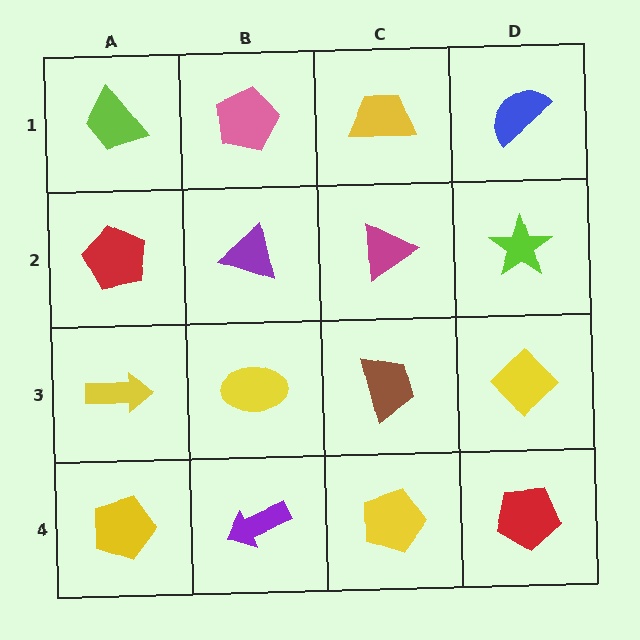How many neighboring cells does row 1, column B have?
3.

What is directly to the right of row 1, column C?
A blue semicircle.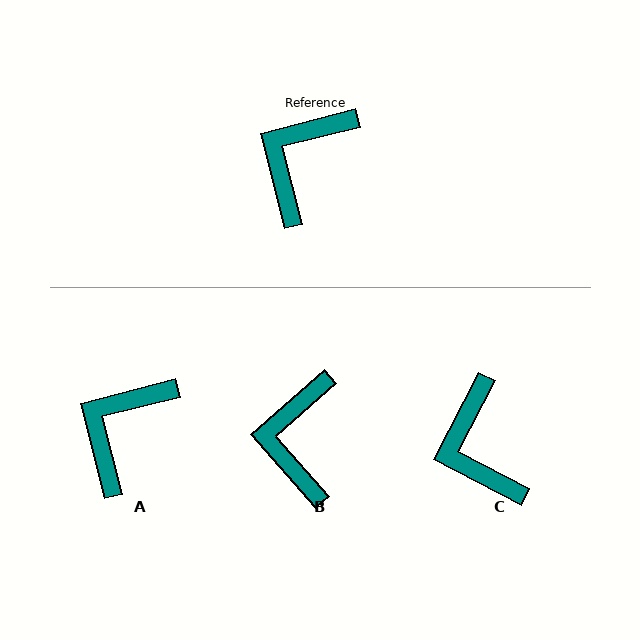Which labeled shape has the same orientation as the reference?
A.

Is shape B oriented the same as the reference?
No, it is off by about 27 degrees.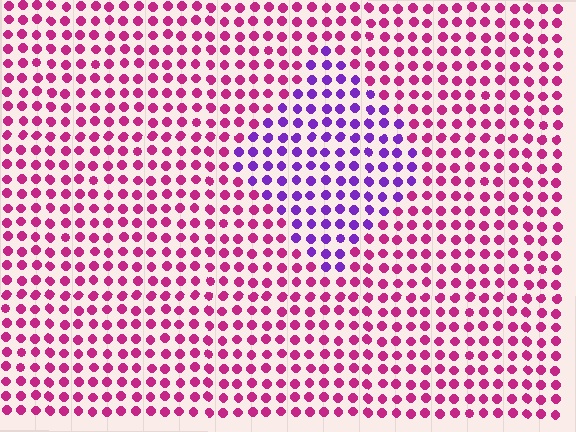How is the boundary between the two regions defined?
The boundary is defined purely by a slight shift in hue (about 51 degrees). Spacing, size, and orientation are identical on both sides.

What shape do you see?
I see a diamond.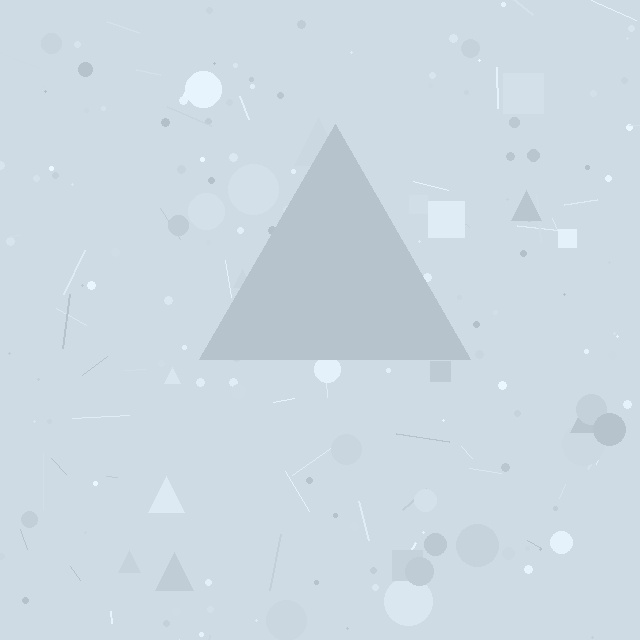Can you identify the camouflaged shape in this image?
The camouflaged shape is a triangle.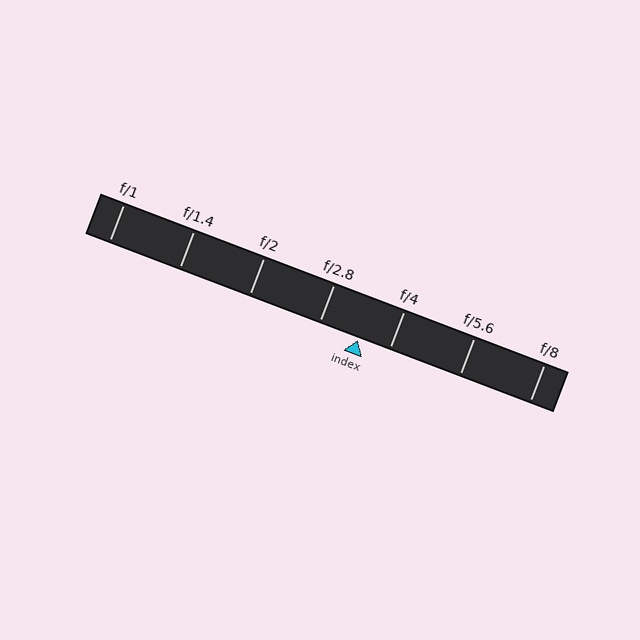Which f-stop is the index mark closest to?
The index mark is closest to f/4.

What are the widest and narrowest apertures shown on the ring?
The widest aperture shown is f/1 and the narrowest is f/8.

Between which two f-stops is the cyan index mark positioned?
The index mark is between f/2.8 and f/4.